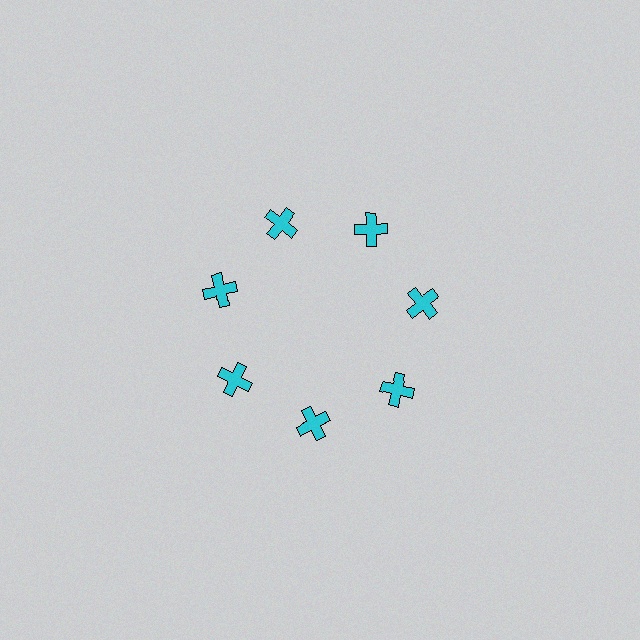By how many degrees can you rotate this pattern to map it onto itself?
The pattern maps onto itself every 51 degrees of rotation.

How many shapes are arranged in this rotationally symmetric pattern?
There are 7 shapes, arranged in 7 groups of 1.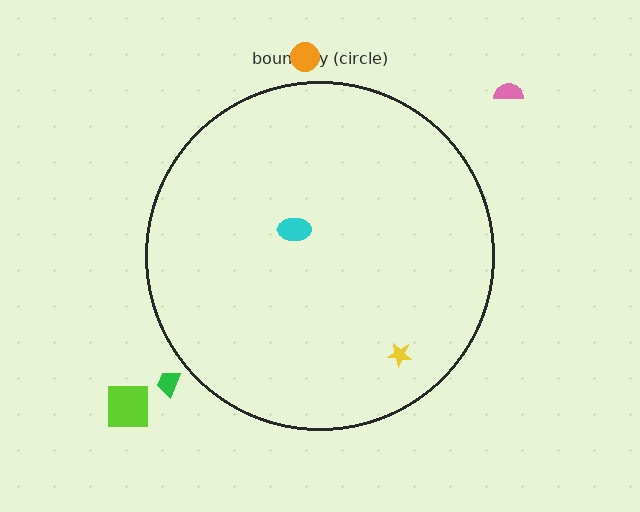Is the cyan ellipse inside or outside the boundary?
Inside.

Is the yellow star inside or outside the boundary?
Inside.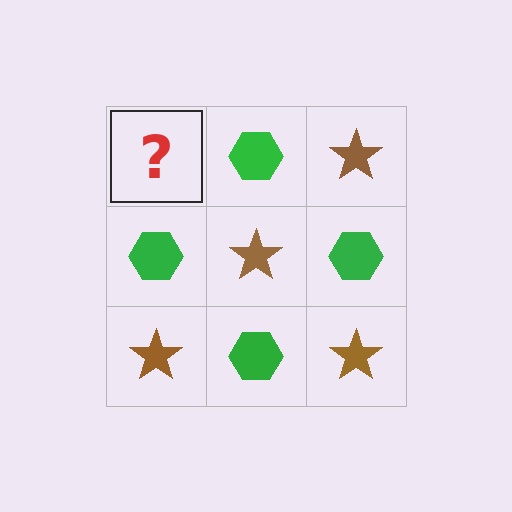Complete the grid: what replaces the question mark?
The question mark should be replaced with a brown star.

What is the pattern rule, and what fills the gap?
The rule is that it alternates brown star and green hexagon in a checkerboard pattern. The gap should be filled with a brown star.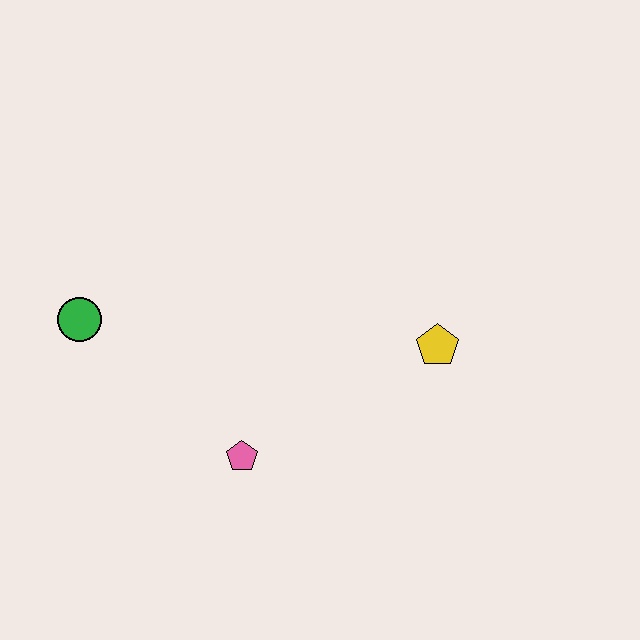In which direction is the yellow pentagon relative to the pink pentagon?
The yellow pentagon is to the right of the pink pentagon.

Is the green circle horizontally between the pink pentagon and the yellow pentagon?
No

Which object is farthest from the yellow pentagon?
The green circle is farthest from the yellow pentagon.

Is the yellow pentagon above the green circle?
No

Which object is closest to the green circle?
The pink pentagon is closest to the green circle.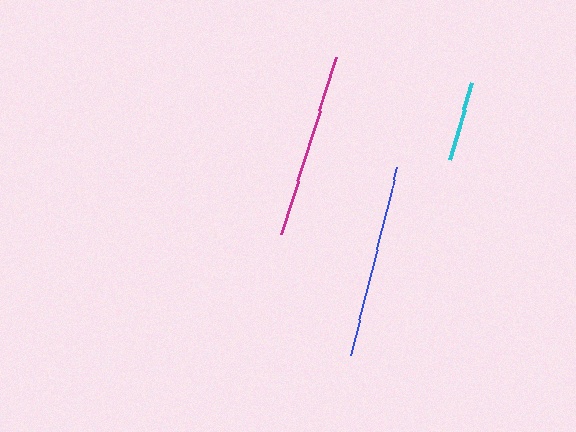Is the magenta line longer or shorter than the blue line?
The blue line is longer than the magenta line.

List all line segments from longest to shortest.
From longest to shortest: blue, magenta, cyan.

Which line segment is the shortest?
The cyan line is the shortest at approximately 80 pixels.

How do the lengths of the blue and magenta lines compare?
The blue and magenta lines are approximately the same length.